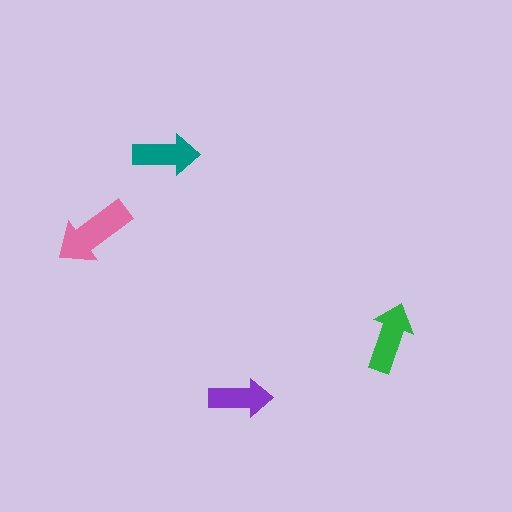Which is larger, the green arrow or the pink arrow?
The pink one.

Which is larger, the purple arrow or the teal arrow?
The teal one.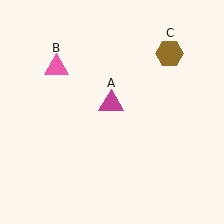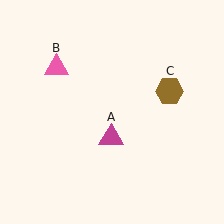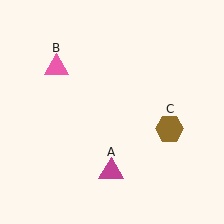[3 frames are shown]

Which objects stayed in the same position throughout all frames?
Pink triangle (object B) remained stationary.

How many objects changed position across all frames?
2 objects changed position: magenta triangle (object A), brown hexagon (object C).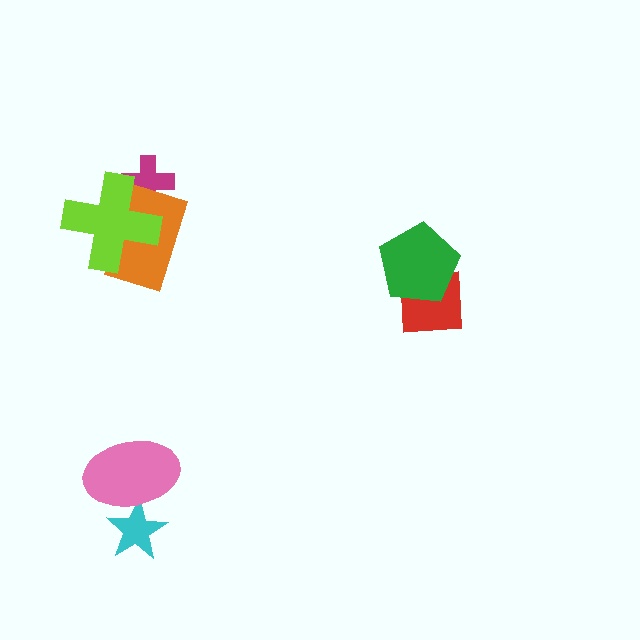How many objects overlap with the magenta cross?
2 objects overlap with the magenta cross.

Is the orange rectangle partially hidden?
Yes, it is partially covered by another shape.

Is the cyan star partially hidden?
Yes, it is partially covered by another shape.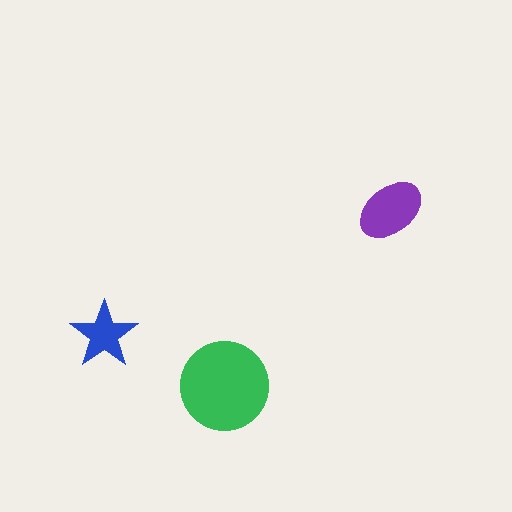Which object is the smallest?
The blue star.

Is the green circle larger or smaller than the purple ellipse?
Larger.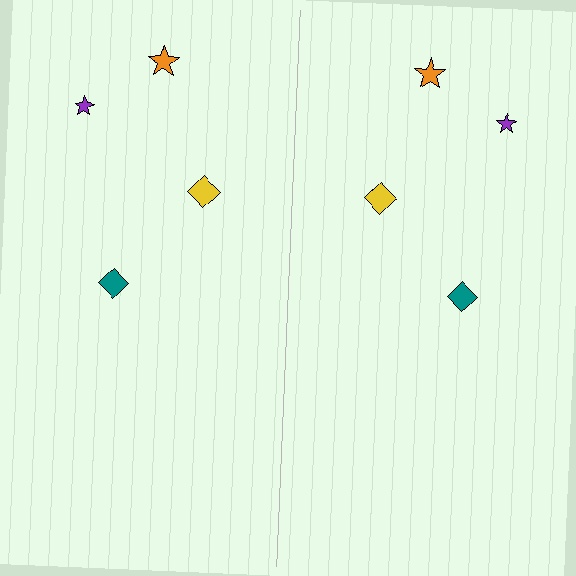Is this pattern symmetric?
Yes, this pattern has bilateral (reflection) symmetry.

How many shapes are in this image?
There are 8 shapes in this image.